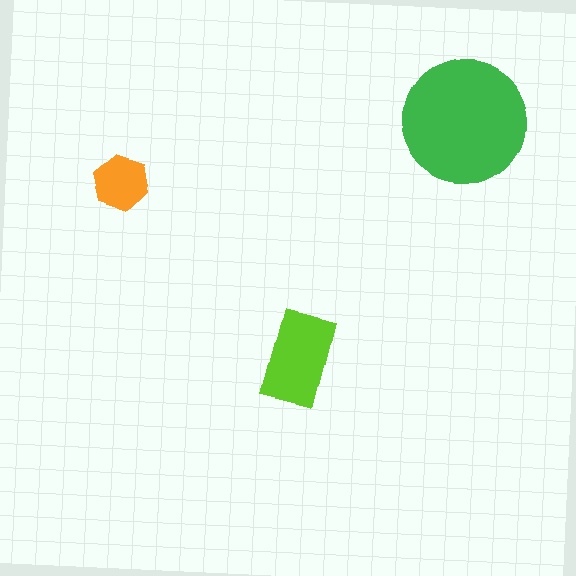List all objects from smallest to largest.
The orange hexagon, the lime rectangle, the green circle.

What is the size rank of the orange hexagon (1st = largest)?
3rd.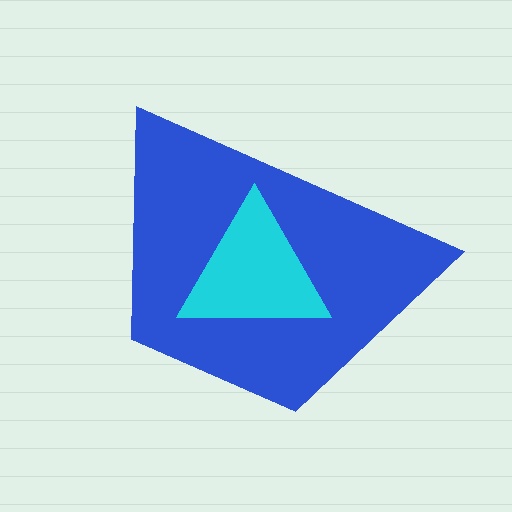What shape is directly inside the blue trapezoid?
The cyan triangle.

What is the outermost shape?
The blue trapezoid.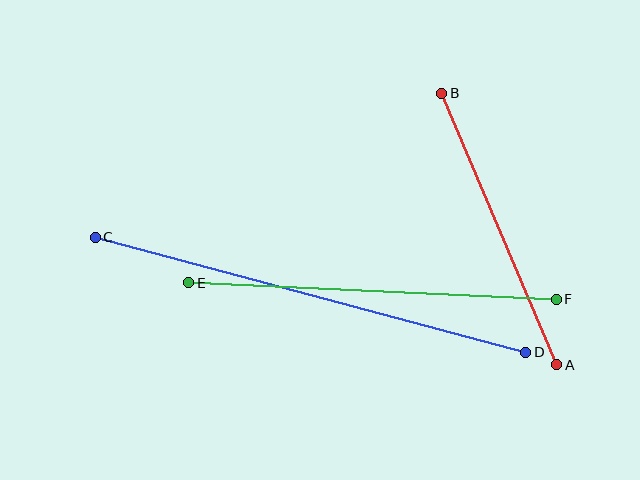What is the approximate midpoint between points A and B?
The midpoint is at approximately (499, 229) pixels.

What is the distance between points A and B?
The distance is approximately 295 pixels.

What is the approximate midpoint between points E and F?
The midpoint is at approximately (373, 291) pixels.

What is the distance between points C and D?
The distance is approximately 445 pixels.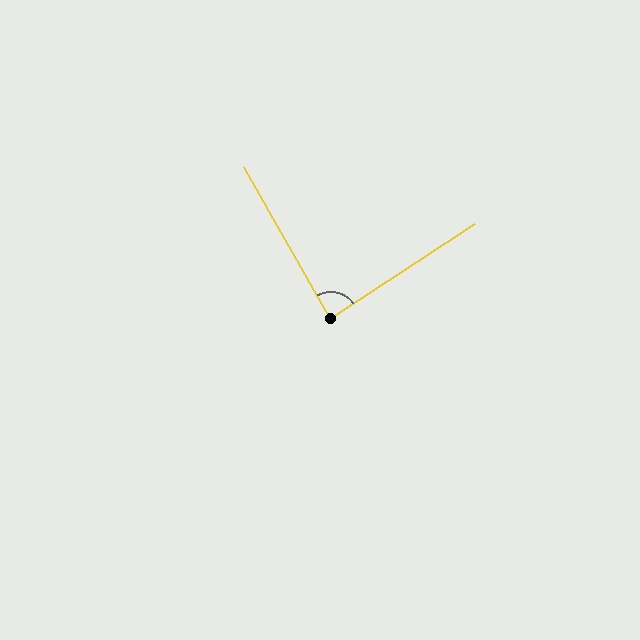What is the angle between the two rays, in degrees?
Approximately 87 degrees.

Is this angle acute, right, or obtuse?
It is approximately a right angle.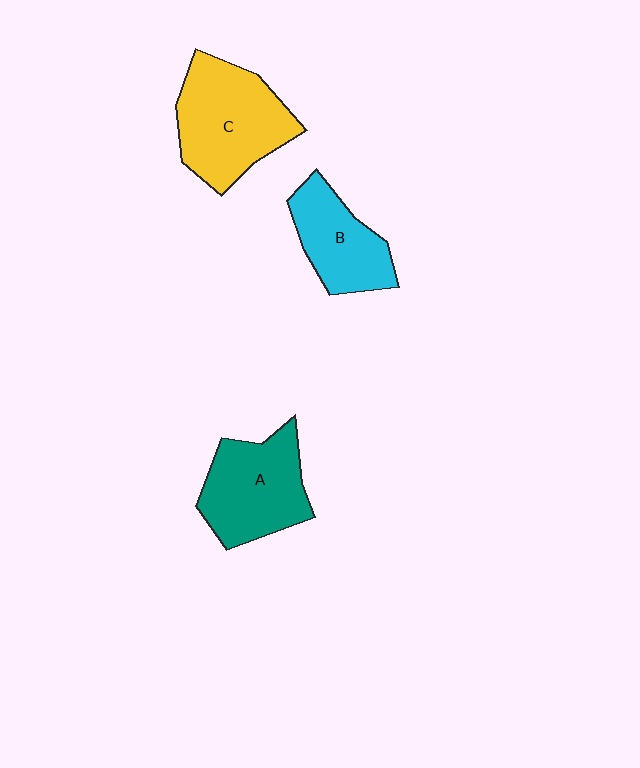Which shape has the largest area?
Shape C (yellow).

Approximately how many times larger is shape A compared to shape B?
Approximately 1.3 times.